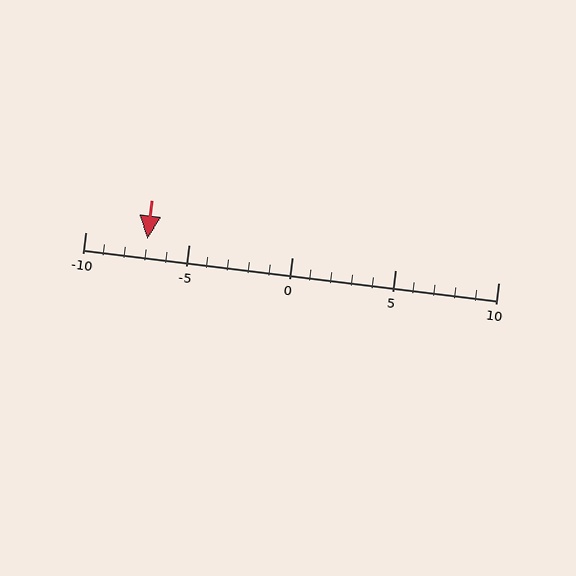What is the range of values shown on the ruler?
The ruler shows values from -10 to 10.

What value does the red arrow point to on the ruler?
The red arrow points to approximately -7.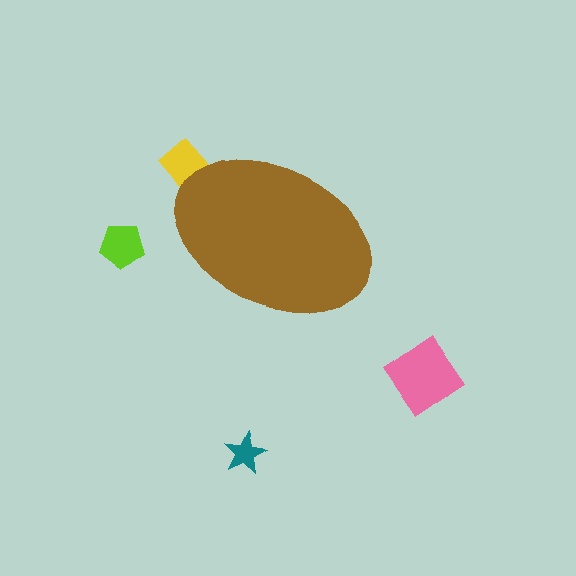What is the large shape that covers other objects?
A brown ellipse.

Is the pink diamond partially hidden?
No, the pink diamond is fully visible.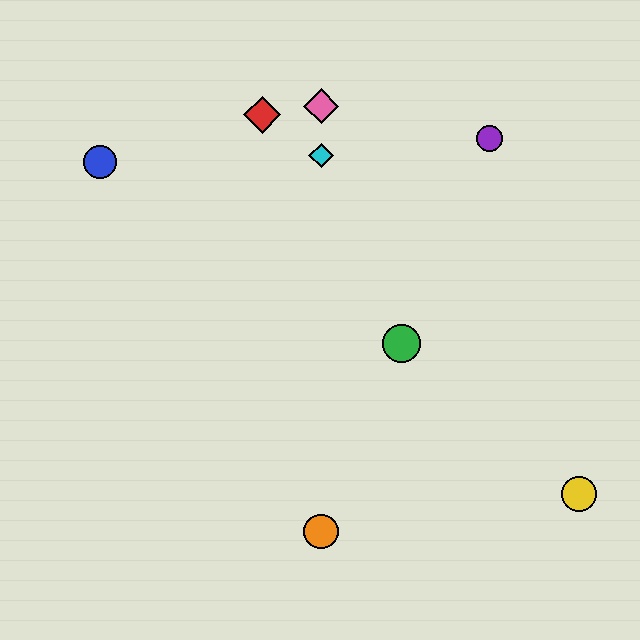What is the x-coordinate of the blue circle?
The blue circle is at x≈100.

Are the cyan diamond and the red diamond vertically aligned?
No, the cyan diamond is at x≈321 and the red diamond is at x≈262.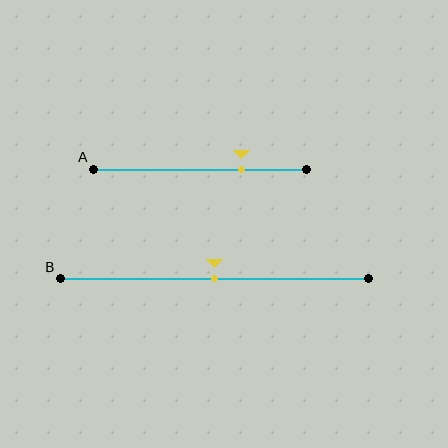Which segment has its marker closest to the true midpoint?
Segment B has its marker closest to the true midpoint.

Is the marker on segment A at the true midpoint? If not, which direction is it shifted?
No, the marker on segment A is shifted to the right by about 20% of the segment length.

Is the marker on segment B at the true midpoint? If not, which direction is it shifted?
Yes, the marker on segment B is at the true midpoint.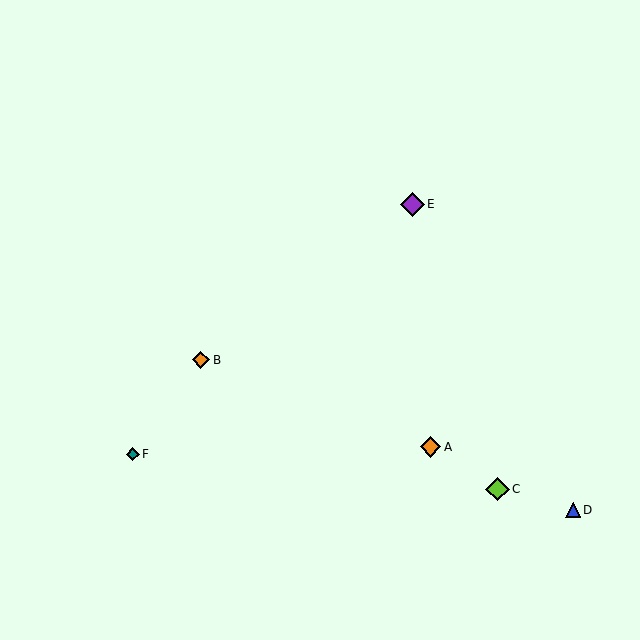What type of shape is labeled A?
Shape A is an orange diamond.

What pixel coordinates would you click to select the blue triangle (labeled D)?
Click at (573, 510) to select the blue triangle D.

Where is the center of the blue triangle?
The center of the blue triangle is at (573, 510).